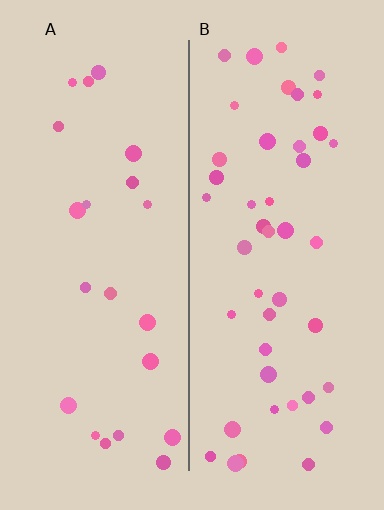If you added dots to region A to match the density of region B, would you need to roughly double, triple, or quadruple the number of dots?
Approximately double.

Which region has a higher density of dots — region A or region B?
B (the right).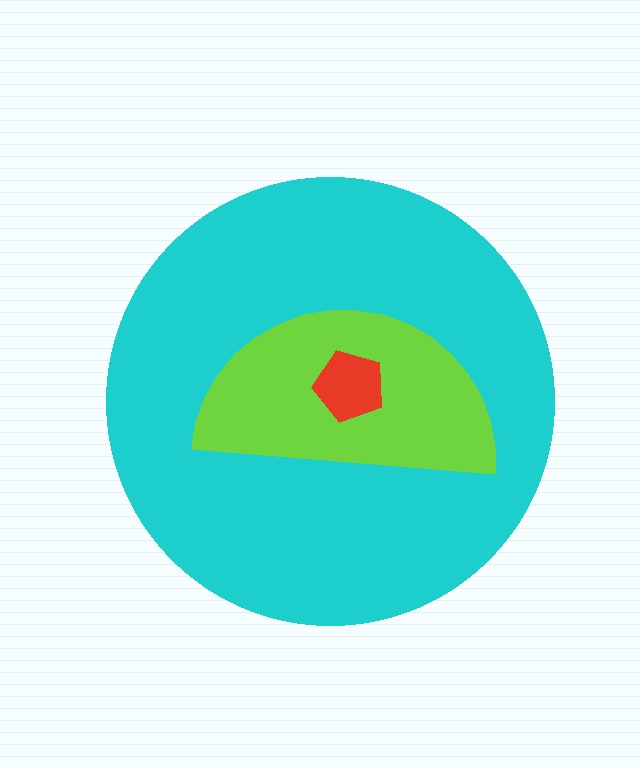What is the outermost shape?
The cyan circle.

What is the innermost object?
The red pentagon.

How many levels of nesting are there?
3.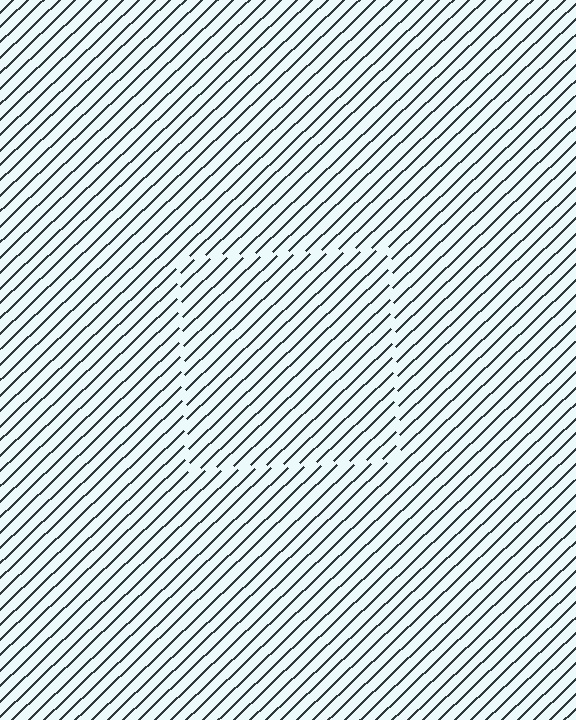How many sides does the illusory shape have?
4 sides — the line-ends trace a square.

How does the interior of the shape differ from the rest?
The interior of the shape contains the same grating, shifted by half a period — the contour is defined by the phase discontinuity where line-ends from the inner and outer gratings abut.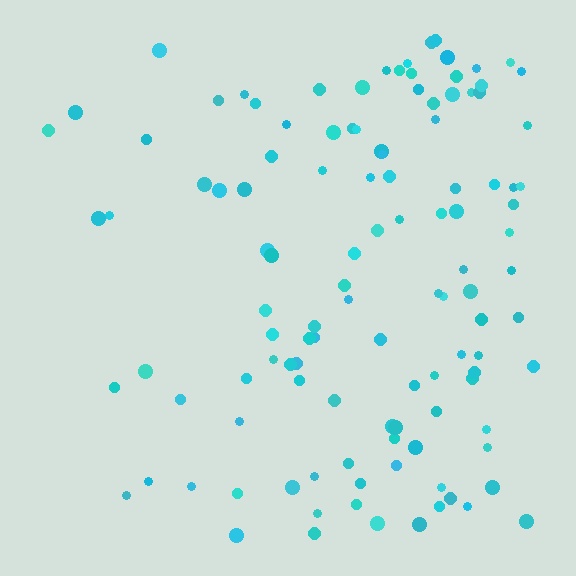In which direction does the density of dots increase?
From left to right, with the right side densest.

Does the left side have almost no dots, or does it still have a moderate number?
Still a moderate number, just noticeably fewer than the right.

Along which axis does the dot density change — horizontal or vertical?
Horizontal.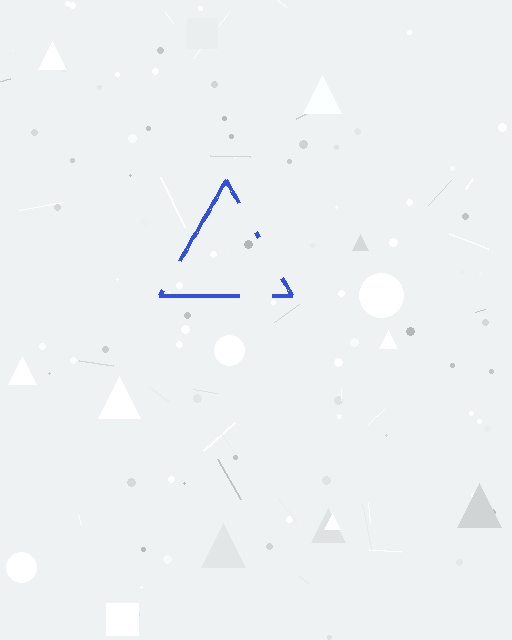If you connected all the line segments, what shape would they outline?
They would outline a triangle.